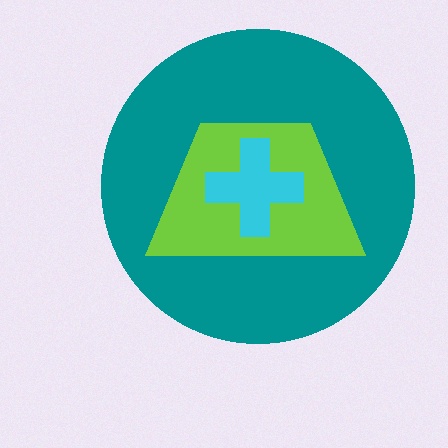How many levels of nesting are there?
3.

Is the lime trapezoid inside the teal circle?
Yes.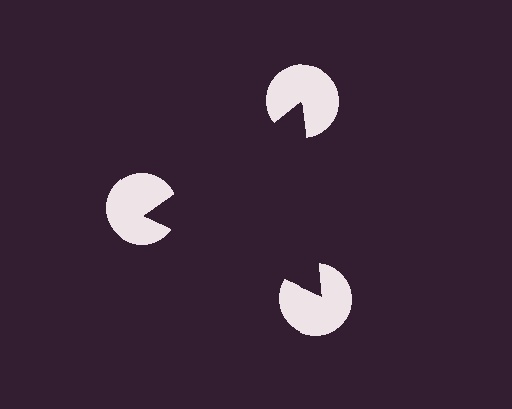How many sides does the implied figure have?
3 sides.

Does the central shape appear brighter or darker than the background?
It typically appears slightly darker than the background, even though no actual brightness change is drawn.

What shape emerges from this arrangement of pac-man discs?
An illusory triangle — its edges are inferred from the aligned wedge cuts in the pac-man discs, not physically drawn.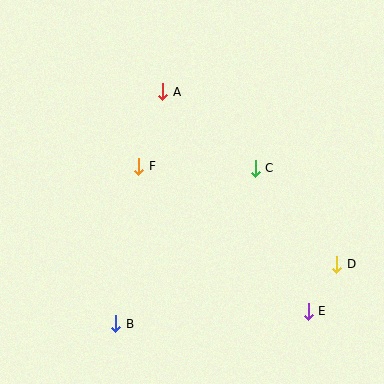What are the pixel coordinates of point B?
Point B is at (116, 324).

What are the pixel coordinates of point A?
Point A is at (163, 92).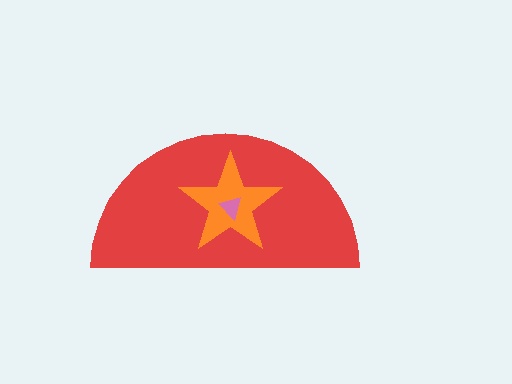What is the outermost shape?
The red semicircle.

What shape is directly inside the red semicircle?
The orange star.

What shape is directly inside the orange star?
The pink triangle.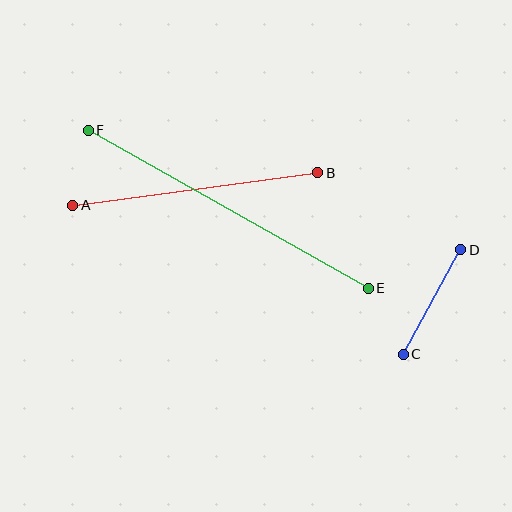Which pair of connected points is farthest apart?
Points E and F are farthest apart.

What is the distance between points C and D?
The distance is approximately 119 pixels.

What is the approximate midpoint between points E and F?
The midpoint is at approximately (228, 209) pixels.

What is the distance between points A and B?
The distance is approximately 247 pixels.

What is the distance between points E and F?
The distance is approximately 322 pixels.